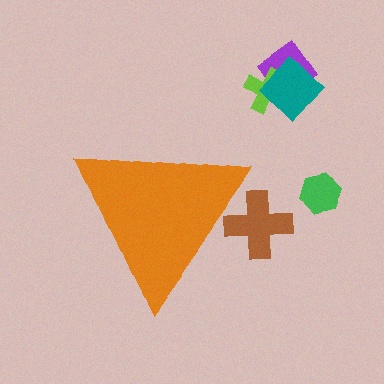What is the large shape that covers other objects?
An orange triangle.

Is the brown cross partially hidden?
Yes, the brown cross is partially hidden behind the orange triangle.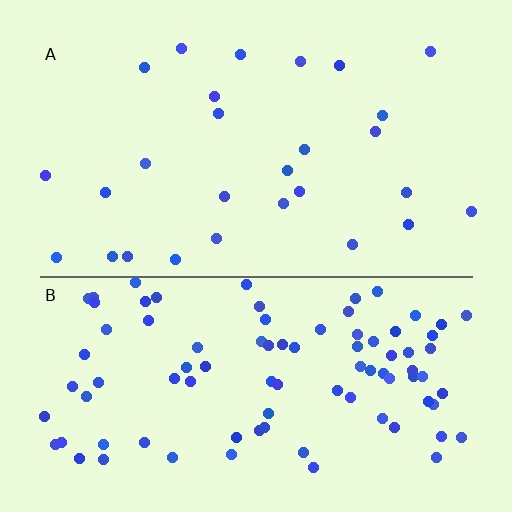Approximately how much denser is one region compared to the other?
Approximately 3.3× — region B over region A.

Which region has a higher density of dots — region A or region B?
B (the bottom).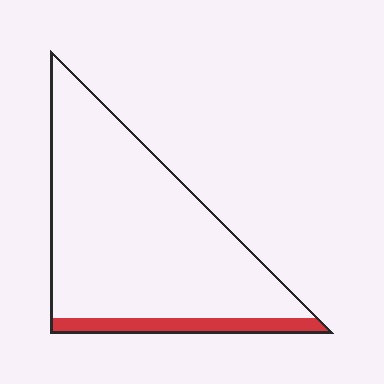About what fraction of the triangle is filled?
About one tenth (1/10).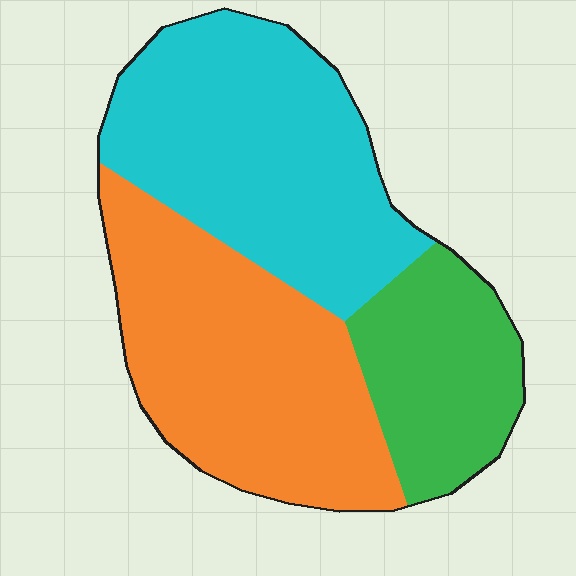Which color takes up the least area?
Green, at roughly 20%.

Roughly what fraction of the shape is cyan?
Cyan takes up about two fifths (2/5) of the shape.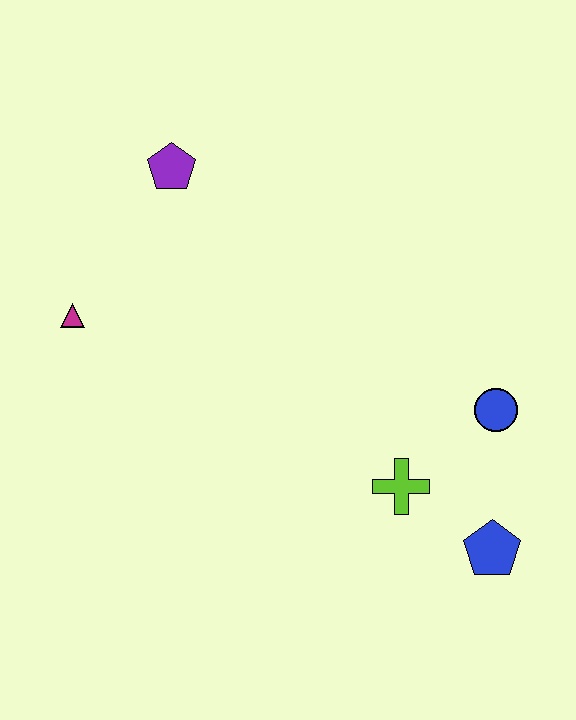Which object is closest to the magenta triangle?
The purple pentagon is closest to the magenta triangle.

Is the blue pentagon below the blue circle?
Yes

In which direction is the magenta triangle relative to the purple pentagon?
The magenta triangle is below the purple pentagon.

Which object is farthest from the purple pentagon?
The blue pentagon is farthest from the purple pentagon.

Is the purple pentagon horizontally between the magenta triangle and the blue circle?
Yes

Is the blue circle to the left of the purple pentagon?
No